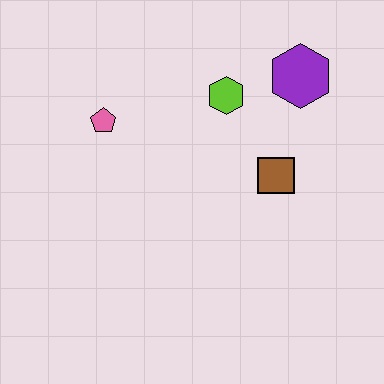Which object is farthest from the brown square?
The pink pentagon is farthest from the brown square.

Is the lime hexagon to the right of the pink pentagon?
Yes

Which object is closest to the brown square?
The lime hexagon is closest to the brown square.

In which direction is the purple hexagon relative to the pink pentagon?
The purple hexagon is to the right of the pink pentagon.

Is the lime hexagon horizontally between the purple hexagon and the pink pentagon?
Yes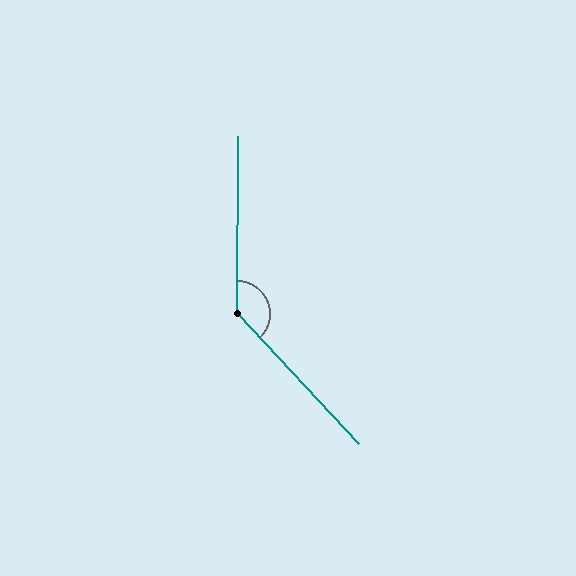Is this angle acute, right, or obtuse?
It is obtuse.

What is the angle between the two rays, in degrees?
Approximately 136 degrees.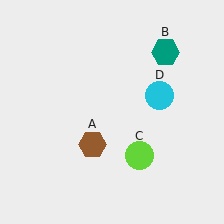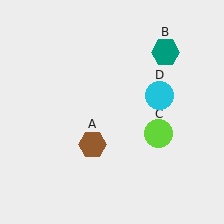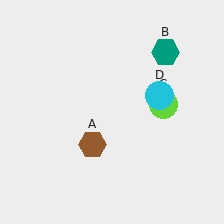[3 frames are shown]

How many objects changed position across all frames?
1 object changed position: lime circle (object C).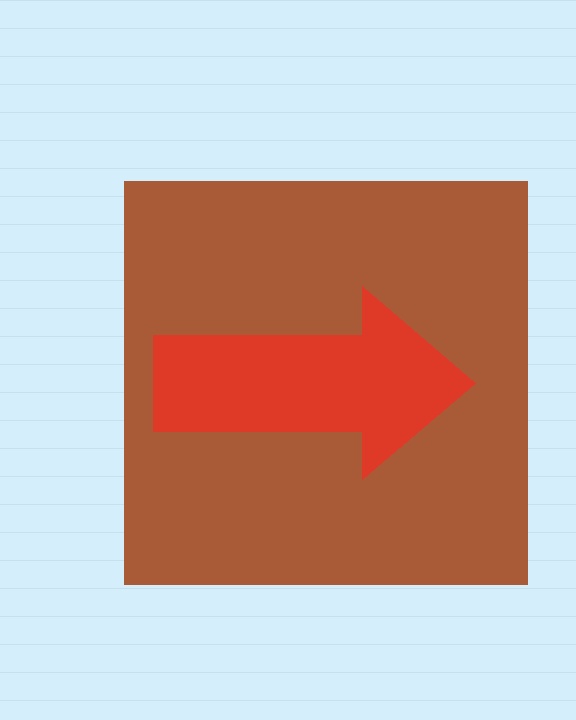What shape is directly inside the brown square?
The red arrow.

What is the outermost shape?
The brown square.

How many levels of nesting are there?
2.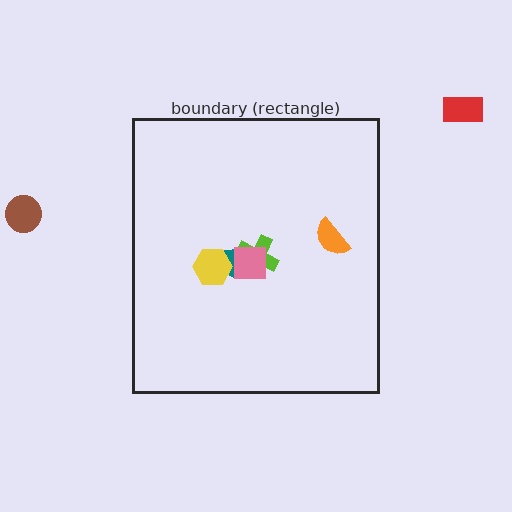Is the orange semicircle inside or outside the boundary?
Inside.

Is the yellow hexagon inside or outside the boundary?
Inside.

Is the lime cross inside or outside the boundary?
Inside.